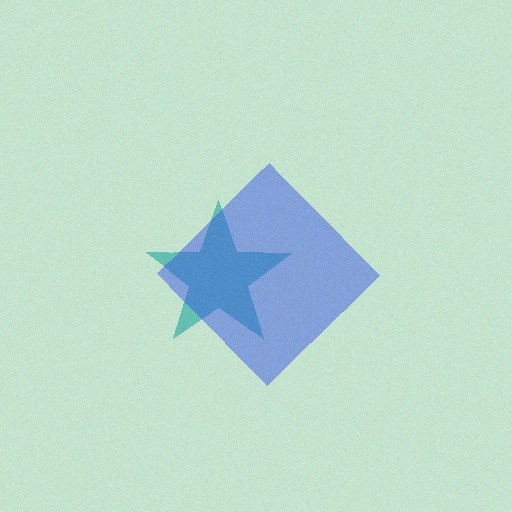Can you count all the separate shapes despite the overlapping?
Yes, there are 2 separate shapes.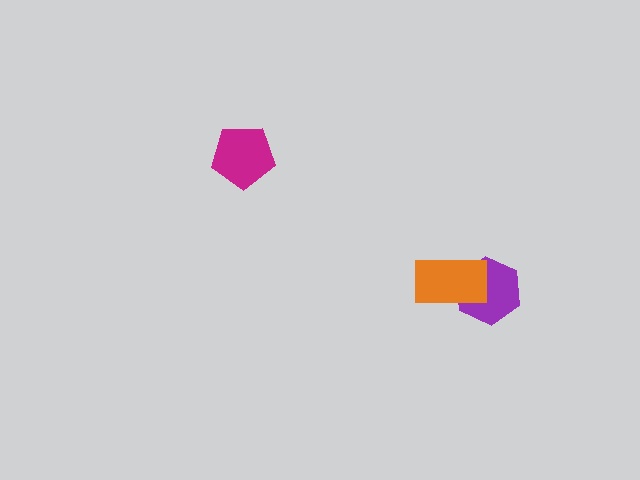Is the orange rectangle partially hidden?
No, no other shape covers it.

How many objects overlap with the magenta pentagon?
0 objects overlap with the magenta pentagon.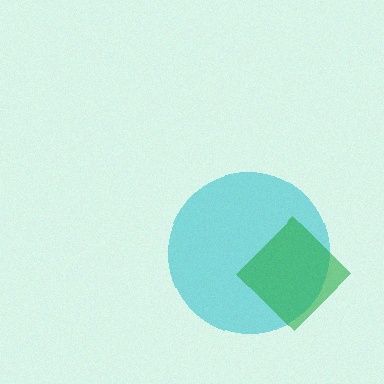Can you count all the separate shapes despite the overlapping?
Yes, there are 2 separate shapes.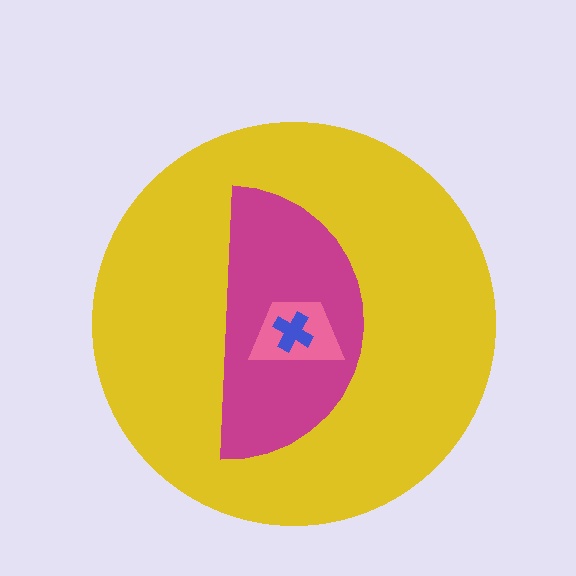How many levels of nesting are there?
4.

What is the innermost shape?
The blue cross.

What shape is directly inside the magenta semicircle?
The pink trapezoid.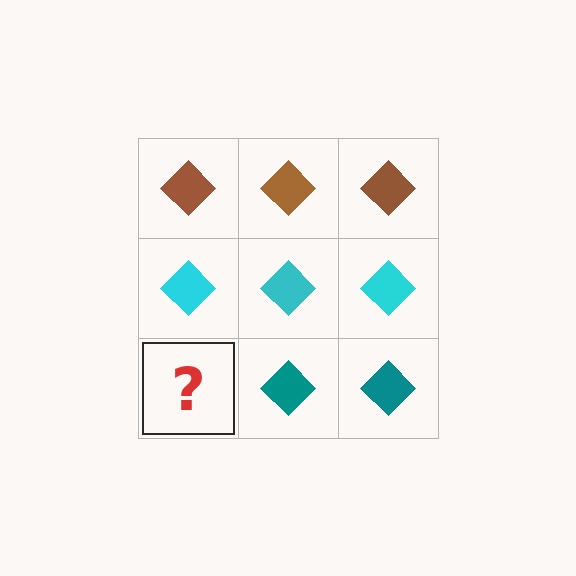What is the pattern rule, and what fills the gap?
The rule is that each row has a consistent color. The gap should be filled with a teal diamond.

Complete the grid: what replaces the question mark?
The question mark should be replaced with a teal diamond.